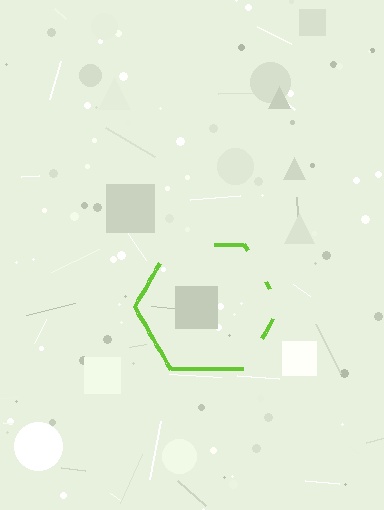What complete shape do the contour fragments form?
The contour fragments form a hexagon.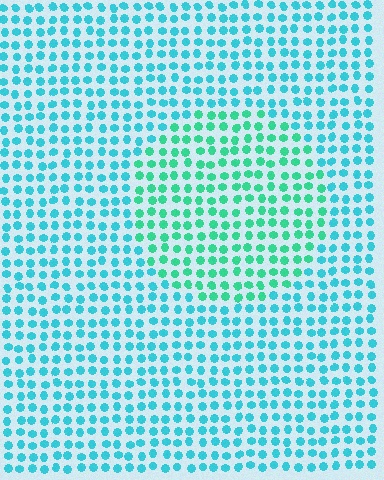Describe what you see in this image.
The image is filled with small cyan elements in a uniform arrangement. A circle-shaped region is visible where the elements are tinted to a slightly different hue, forming a subtle color boundary.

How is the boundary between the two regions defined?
The boundary is defined purely by a slight shift in hue (about 31 degrees). Spacing, size, and orientation are identical on both sides.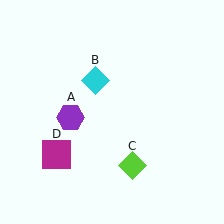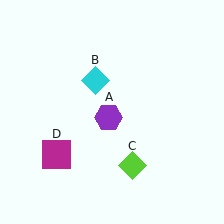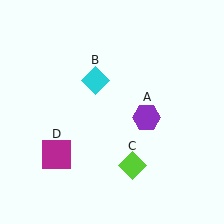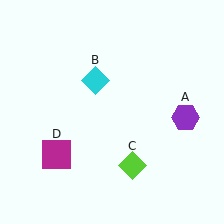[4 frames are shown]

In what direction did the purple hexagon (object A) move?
The purple hexagon (object A) moved right.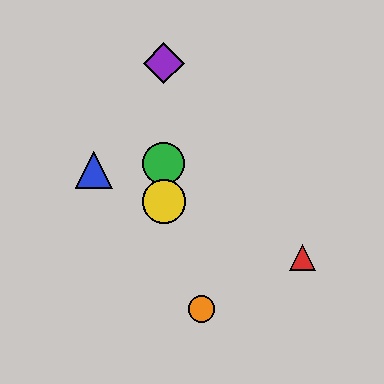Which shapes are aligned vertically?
The green circle, the yellow circle, the purple diamond are aligned vertically.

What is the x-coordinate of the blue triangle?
The blue triangle is at x≈94.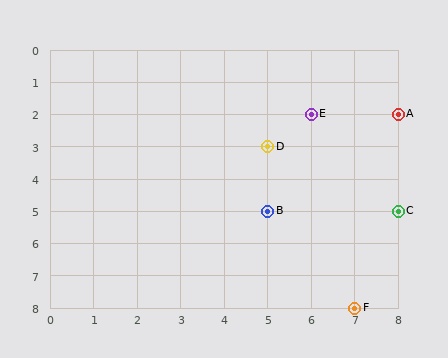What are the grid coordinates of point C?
Point C is at grid coordinates (8, 5).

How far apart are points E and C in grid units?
Points E and C are 2 columns and 3 rows apart (about 3.6 grid units diagonally).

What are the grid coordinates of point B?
Point B is at grid coordinates (5, 5).